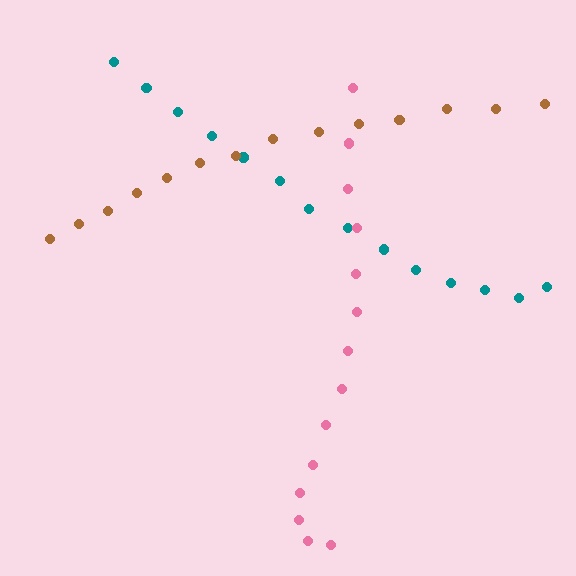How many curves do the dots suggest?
There are 3 distinct paths.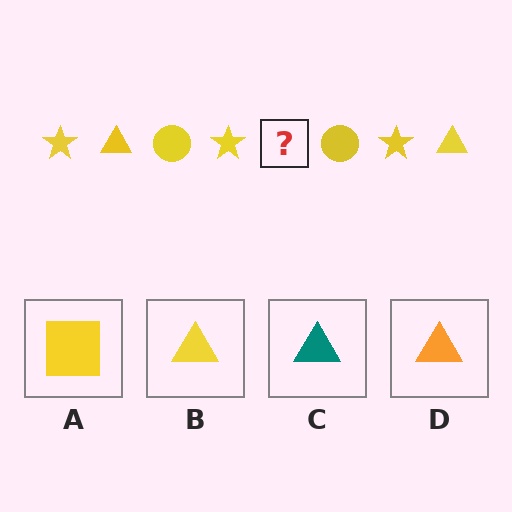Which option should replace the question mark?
Option B.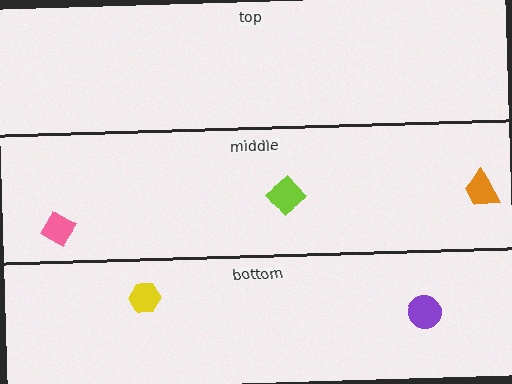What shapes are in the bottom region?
The purple circle, the yellow hexagon.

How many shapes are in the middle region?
3.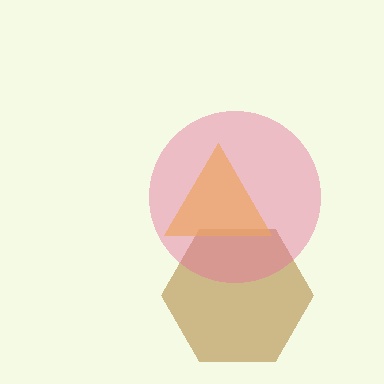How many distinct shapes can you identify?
There are 3 distinct shapes: a brown hexagon, a yellow triangle, a pink circle.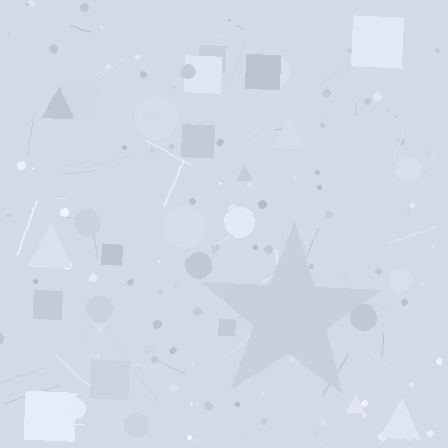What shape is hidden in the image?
A star is hidden in the image.